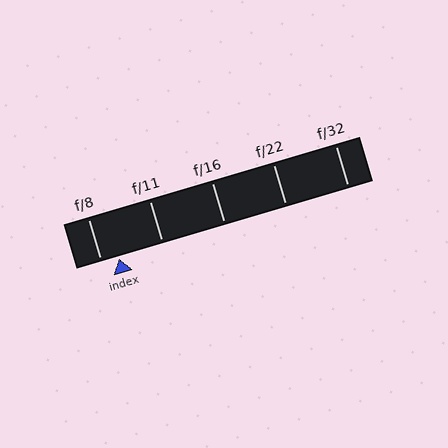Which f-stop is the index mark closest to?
The index mark is closest to f/8.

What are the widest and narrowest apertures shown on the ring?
The widest aperture shown is f/8 and the narrowest is f/32.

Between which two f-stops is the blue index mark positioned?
The index mark is between f/8 and f/11.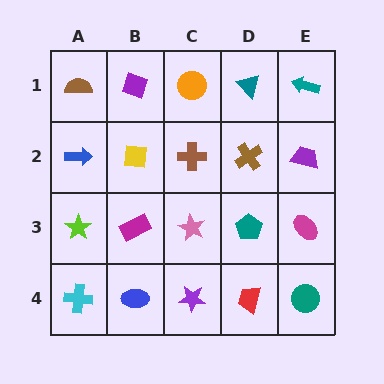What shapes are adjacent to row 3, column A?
A blue arrow (row 2, column A), a cyan cross (row 4, column A), a magenta rectangle (row 3, column B).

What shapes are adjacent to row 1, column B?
A yellow square (row 2, column B), a brown semicircle (row 1, column A), an orange circle (row 1, column C).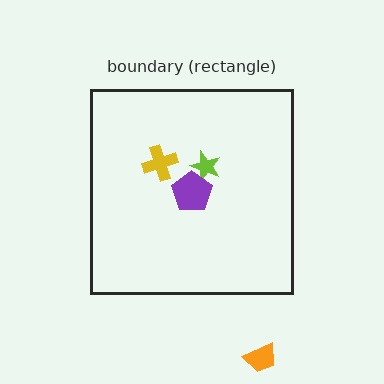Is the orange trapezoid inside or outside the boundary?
Outside.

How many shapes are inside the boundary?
3 inside, 1 outside.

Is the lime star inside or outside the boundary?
Inside.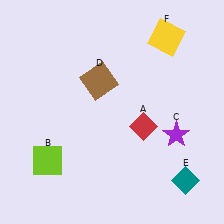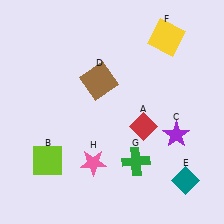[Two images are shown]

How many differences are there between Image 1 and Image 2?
There are 2 differences between the two images.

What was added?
A green cross (G), a pink star (H) were added in Image 2.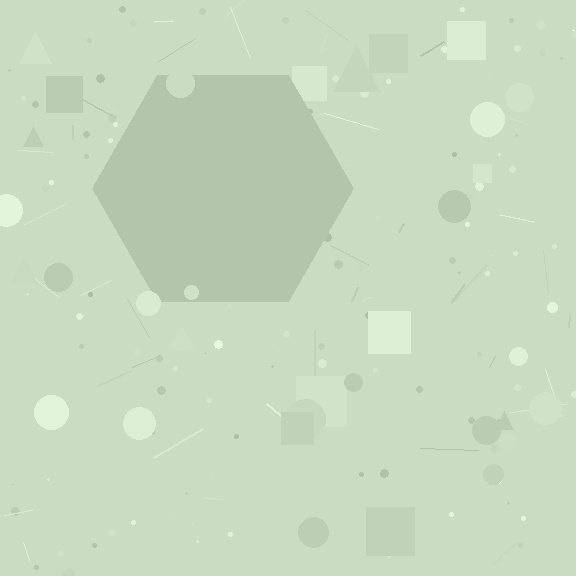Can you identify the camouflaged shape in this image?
The camouflaged shape is a hexagon.